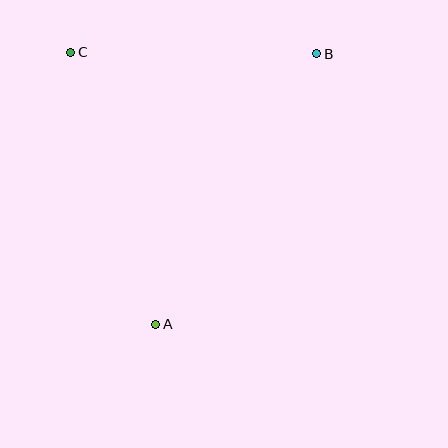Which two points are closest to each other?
Points B and C are closest to each other.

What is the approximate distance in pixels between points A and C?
The distance between A and C is approximately 285 pixels.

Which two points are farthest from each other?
Points A and B are farthest from each other.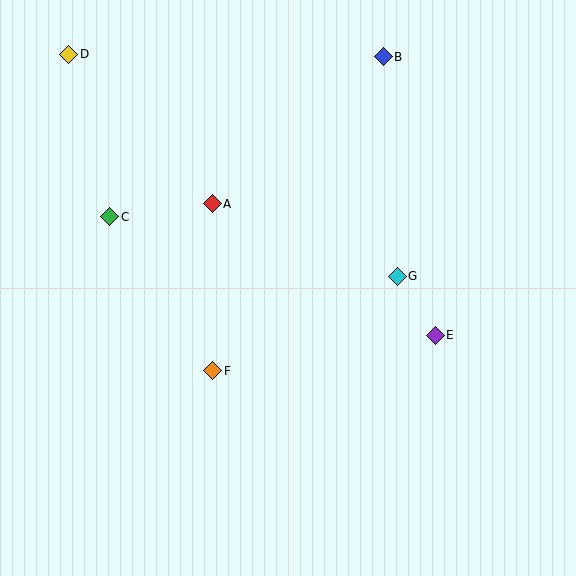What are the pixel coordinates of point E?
Point E is at (435, 335).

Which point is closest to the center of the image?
Point G at (397, 276) is closest to the center.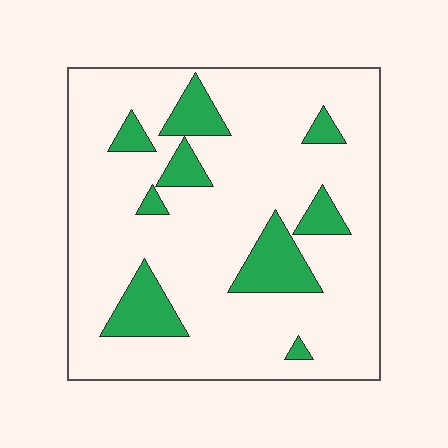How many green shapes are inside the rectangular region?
9.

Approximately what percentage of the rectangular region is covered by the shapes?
Approximately 15%.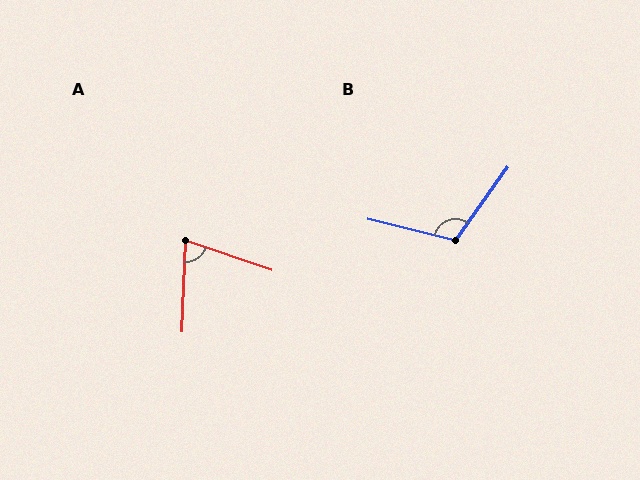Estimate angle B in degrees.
Approximately 111 degrees.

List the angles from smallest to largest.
A (73°), B (111°).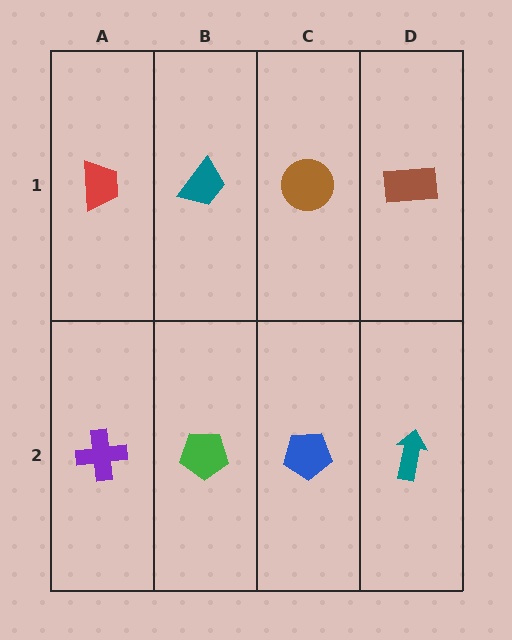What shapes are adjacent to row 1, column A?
A purple cross (row 2, column A), a teal trapezoid (row 1, column B).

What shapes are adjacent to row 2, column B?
A teal trapezoid (row 1, column B), a purple cross (row 2, column A), a blue pentagon (row 2, column C).